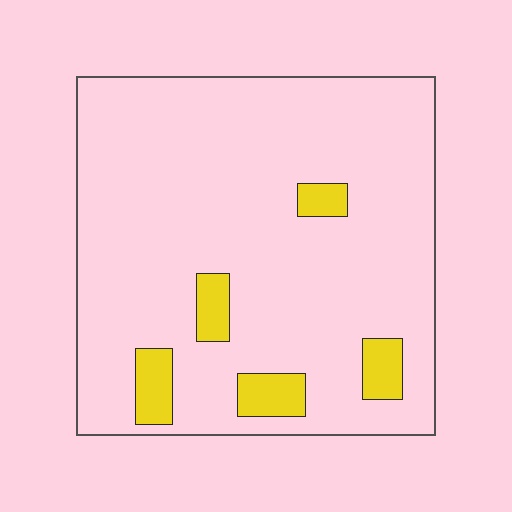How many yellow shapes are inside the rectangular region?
5.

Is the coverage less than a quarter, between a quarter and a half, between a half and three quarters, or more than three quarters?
Less than a quarter.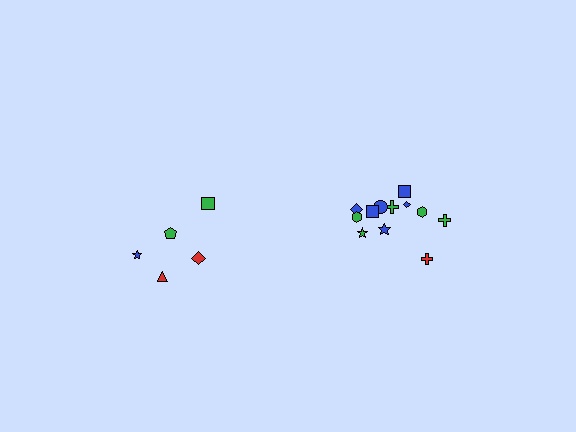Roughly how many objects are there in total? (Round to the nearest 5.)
Roughly 15 objects in total.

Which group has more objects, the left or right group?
The right group.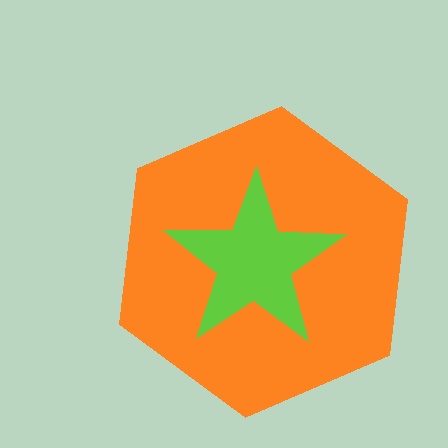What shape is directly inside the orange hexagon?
The lime star.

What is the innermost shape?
The lime star.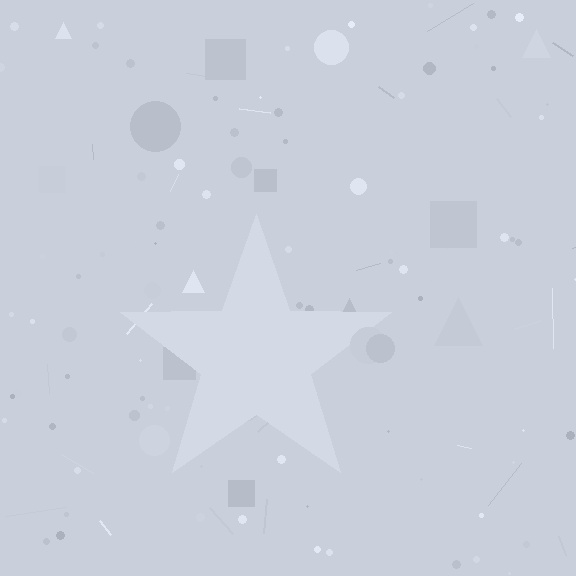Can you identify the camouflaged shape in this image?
The camouflaged shape is a star.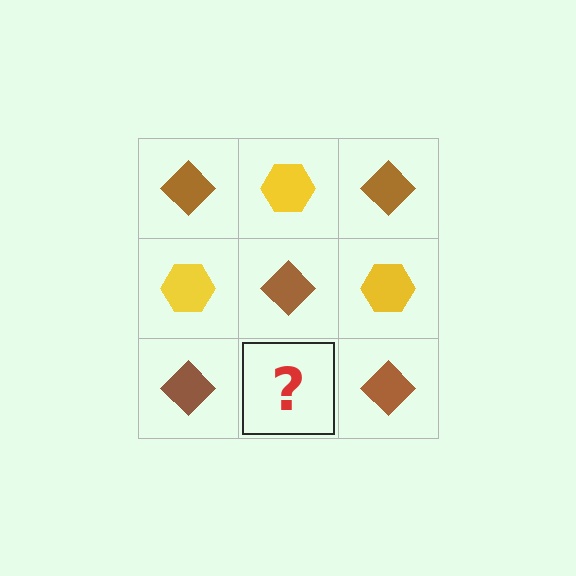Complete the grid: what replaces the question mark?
The question mark should be replaced with a yellow hexagon.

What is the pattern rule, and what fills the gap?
The rule is that it alternates brown diamond and yellow hexagon in a checkerboard pattern. The gap should be filled with a yellow hexagon.